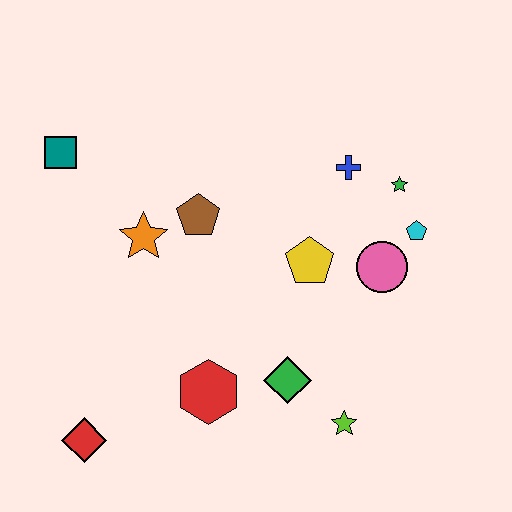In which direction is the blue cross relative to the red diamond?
The blue cross is above the red diamond.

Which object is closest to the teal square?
The orange star is closest to the teal square.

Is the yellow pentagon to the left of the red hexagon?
No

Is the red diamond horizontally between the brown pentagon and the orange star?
No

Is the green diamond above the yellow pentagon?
No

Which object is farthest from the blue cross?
The red diamond is farthest from the blue cross.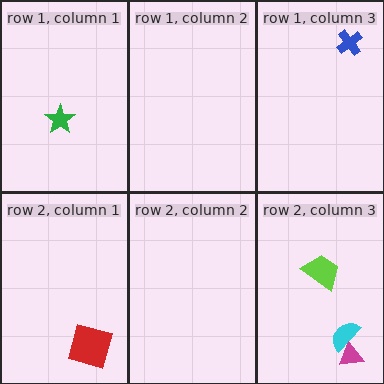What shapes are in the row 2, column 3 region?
The lime trapezoid, the cyan semicircle, the magenta triangle.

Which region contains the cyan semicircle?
The row 2, column 3 region.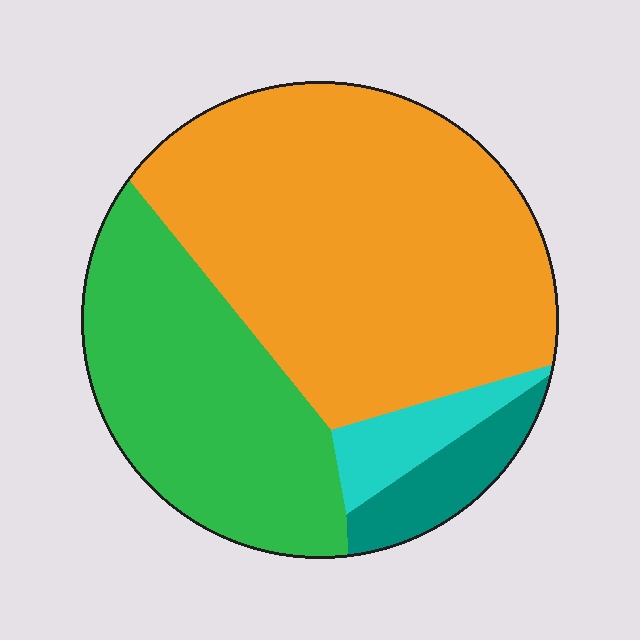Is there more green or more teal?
Green.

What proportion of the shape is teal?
Teal takes up about one tenth (1/10) of the shape.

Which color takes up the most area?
Orange, at roughly 55%.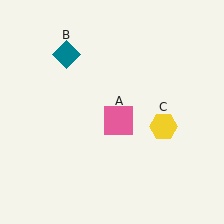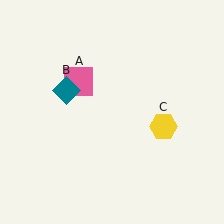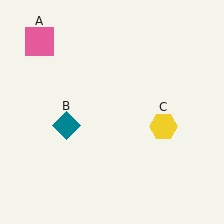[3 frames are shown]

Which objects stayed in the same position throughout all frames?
Yellow hexagon (object C) remained stationary.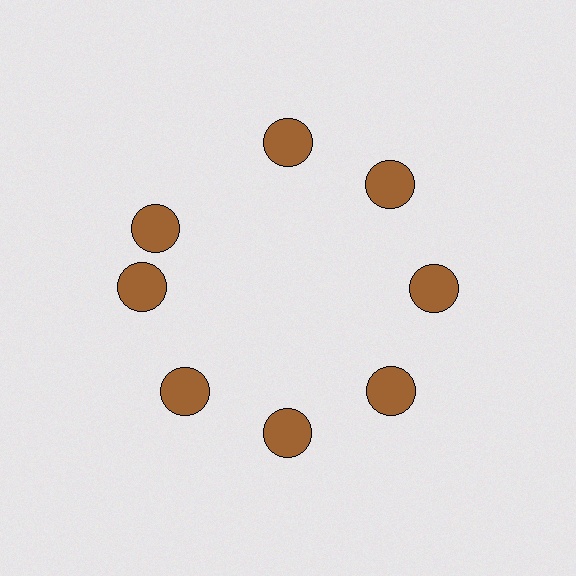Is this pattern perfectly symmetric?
No. The 8 brown circles are arranged in a ring, but one element near the 10 o'clock position is rotated out of alignment along the ring, breaking the 8-fold rotational symmetry.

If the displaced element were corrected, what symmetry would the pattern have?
It would have 8-fold rotational symmetry — the pattern would map onto itself every 45 degrees.